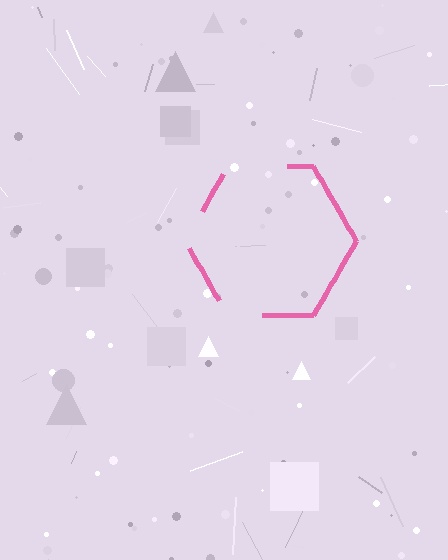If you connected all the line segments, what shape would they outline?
They would outline a hexagon.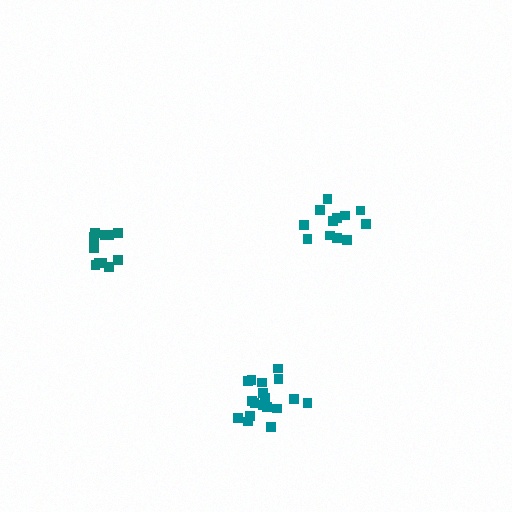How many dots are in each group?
Group 1: 18 dots, Group 2: 12 dots, Group 3: 13 dots (43 total).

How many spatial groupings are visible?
There are 3 spatial groupings.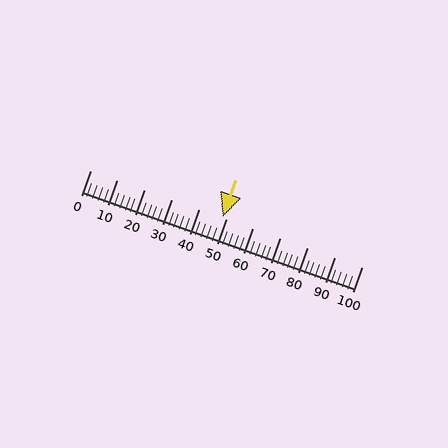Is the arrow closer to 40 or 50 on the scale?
The arrow is closer to 50.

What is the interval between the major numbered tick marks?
The major tick marks are spaced 10 units apart.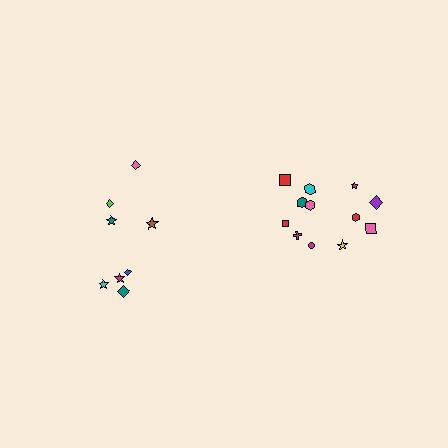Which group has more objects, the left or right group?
The right group.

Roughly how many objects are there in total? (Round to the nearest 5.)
Roughly 20 objects in total.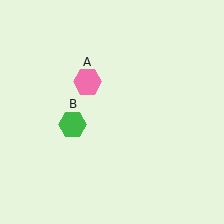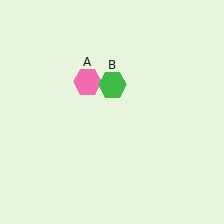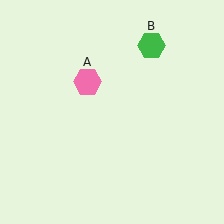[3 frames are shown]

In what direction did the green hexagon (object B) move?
The green hexagon (object B) moved up and to the right.